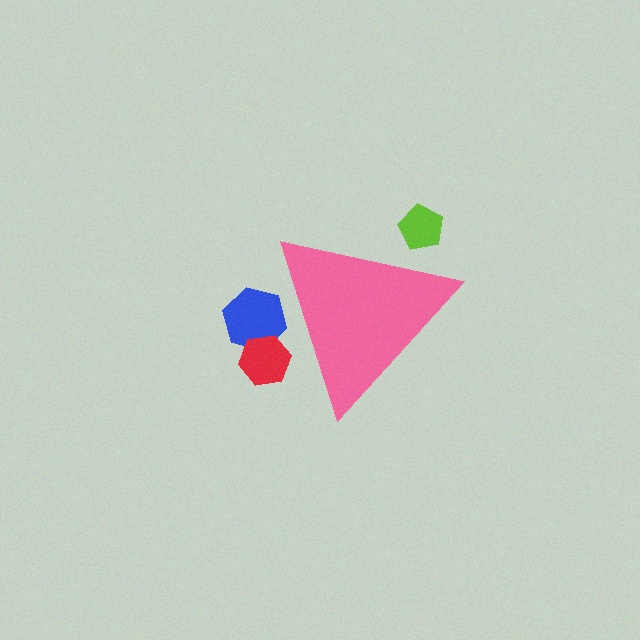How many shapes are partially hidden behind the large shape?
3 shapes are partially hidden.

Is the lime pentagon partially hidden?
Yes, the lime pentagon is partially hidden behind the pink triangle.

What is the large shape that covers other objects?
A pink triangle.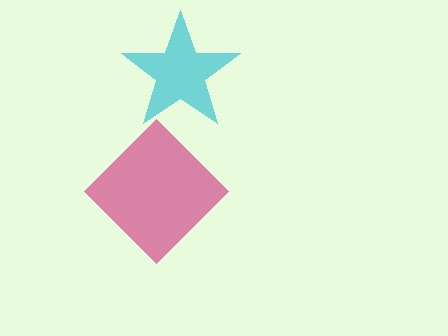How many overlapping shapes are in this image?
There are 2 overlapping shapes in the image.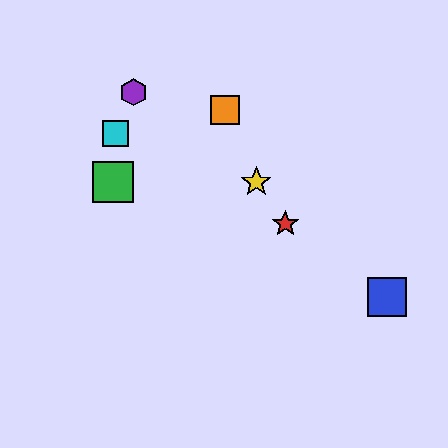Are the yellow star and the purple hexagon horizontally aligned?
No, the yellow star is at y≈182 and the purple hexagon is at y≈92.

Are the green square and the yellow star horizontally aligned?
Yes, both are at y≈182.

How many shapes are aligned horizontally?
2 shapes (the green square, the yellow star) are aligned horizontally.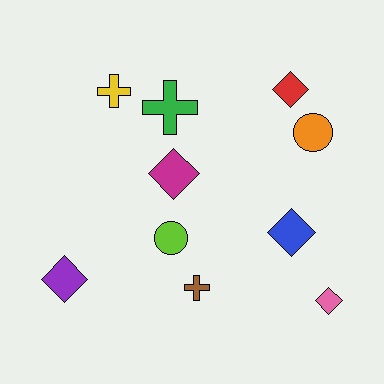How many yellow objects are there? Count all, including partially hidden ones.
There is 1 yellow object.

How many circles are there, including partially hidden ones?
There are 2 circles.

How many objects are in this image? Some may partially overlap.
There are 10 objects.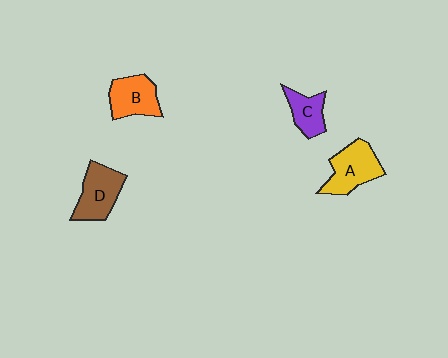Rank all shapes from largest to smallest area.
From largest to smallest: A (yellow), D (brown), B (orange), C (purple).